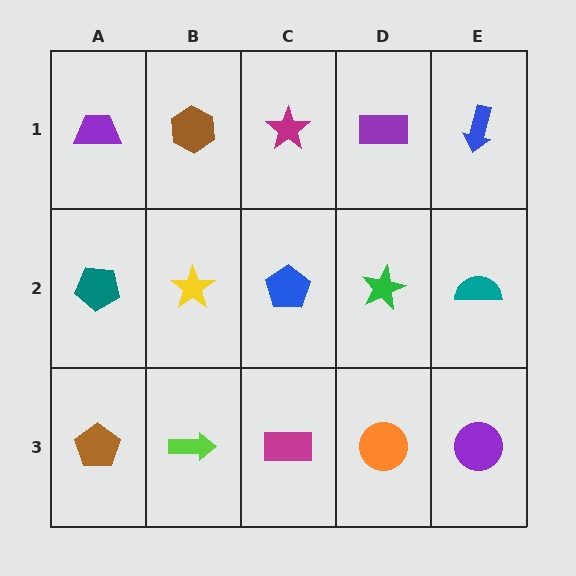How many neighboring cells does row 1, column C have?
3.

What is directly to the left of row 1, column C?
A brown hexagon.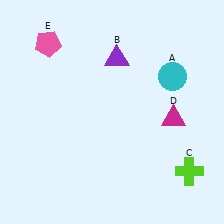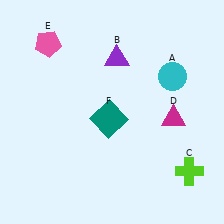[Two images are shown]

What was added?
A teal square (F) was added in Image 2.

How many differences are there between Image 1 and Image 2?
There is 1 difference between the two images.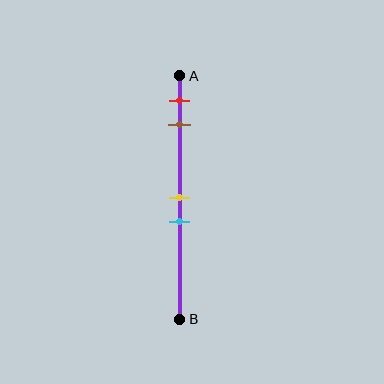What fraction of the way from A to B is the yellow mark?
The yellow mark is approximately 50% (0.5) of the way from A to B.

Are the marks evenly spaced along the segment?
No, the marks are not evenly spaced.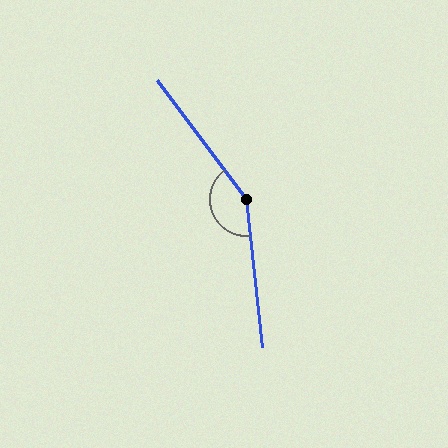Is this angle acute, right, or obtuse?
It is obtuse.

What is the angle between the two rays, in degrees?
Approximately 149 degrees.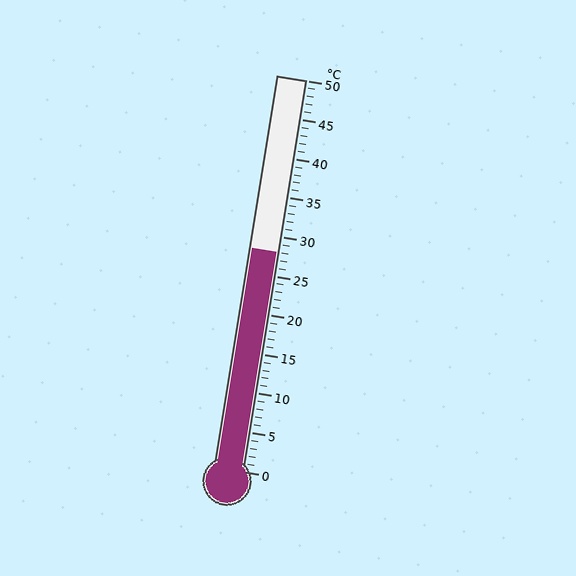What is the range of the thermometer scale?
The thermometer scale ranges from 0°C to 50°C.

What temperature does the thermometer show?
The thermometer shows approximately 28°C.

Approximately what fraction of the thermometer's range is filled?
The thermometer is filled to approximately 55% of its range.